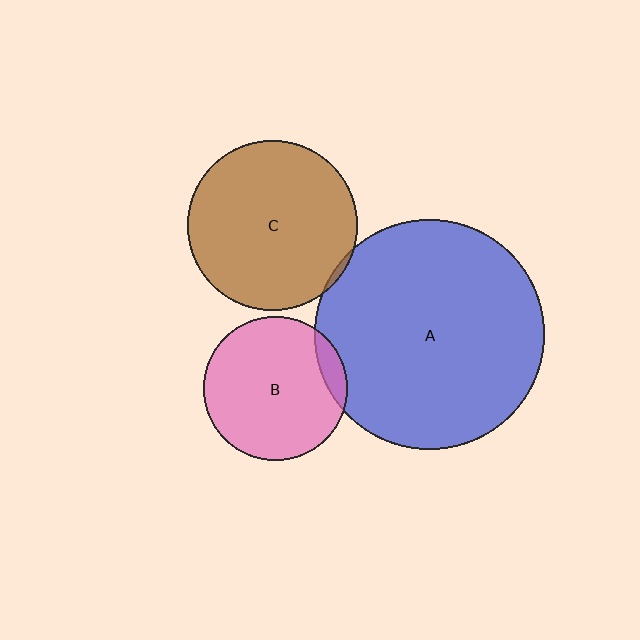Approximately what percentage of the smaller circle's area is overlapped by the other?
Approximately 10%.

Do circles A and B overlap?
Yes.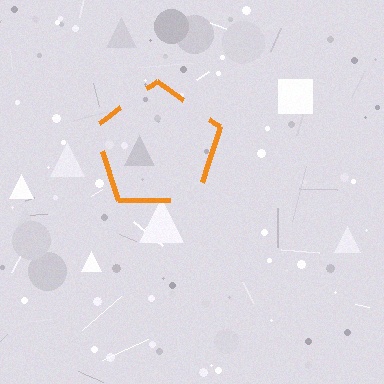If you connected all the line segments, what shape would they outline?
They would outline a pentagon.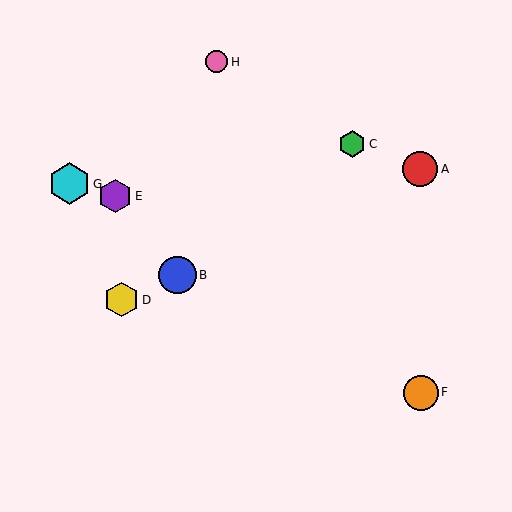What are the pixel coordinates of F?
Object F is at (421, 393).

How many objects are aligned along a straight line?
3 objects (A, B, D) are aligned along a straight line.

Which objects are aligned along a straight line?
Objects A, B, D are aligned along a straight line.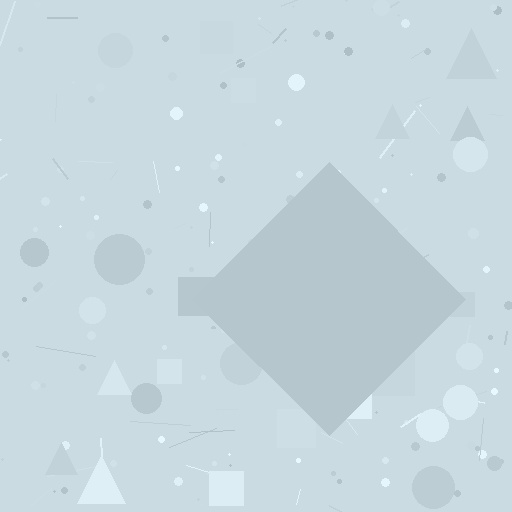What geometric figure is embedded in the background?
A diamond is embedded in the background.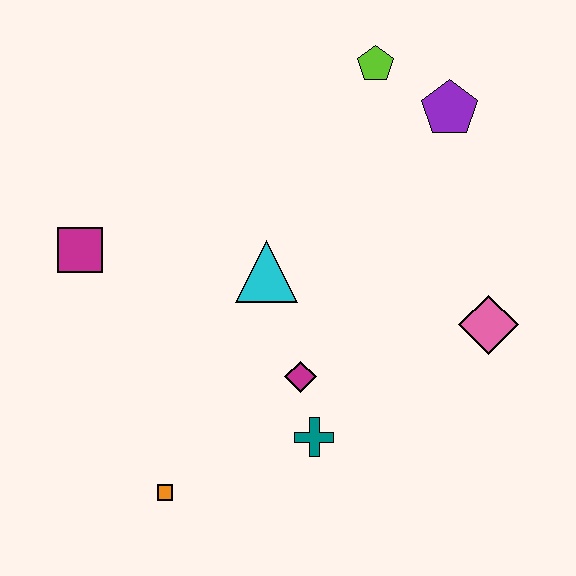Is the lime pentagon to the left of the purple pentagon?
Yes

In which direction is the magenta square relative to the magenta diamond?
The magenta square is to the left of the magenta diamond.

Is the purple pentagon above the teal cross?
Yes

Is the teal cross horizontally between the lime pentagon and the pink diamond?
No